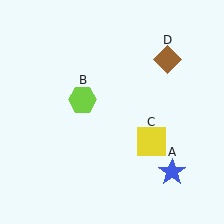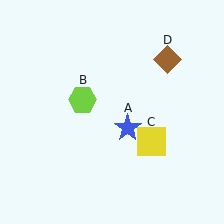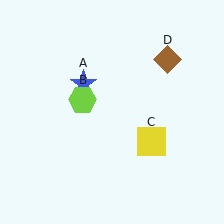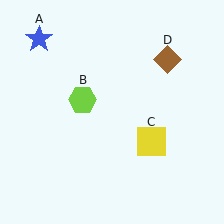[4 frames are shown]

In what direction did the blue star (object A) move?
The blue star (object A) moved up and to the left.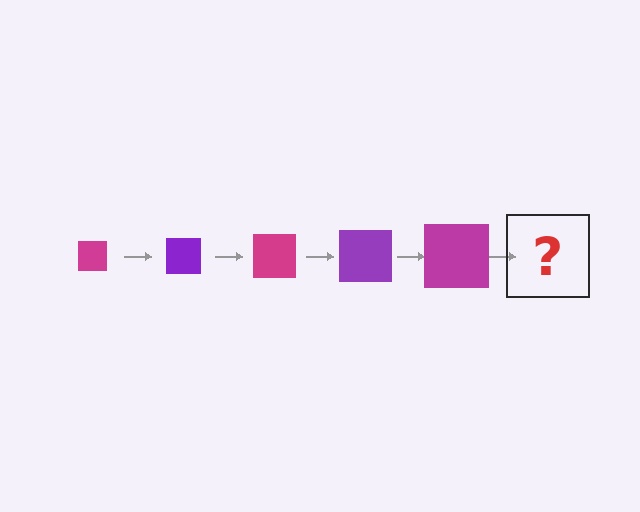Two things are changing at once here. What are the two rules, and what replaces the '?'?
The two rules are that the square grows larger each step and the color cycles through magenta and purple. The '?' should be a purple square, larger than the previous one.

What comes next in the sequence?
The next element should be a purple square, larger than the previous one.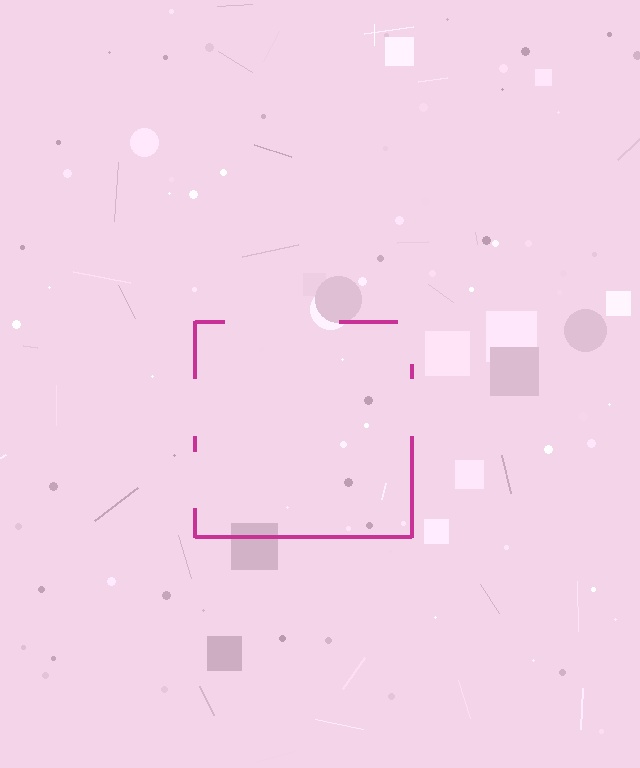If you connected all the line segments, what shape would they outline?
They would outline a square.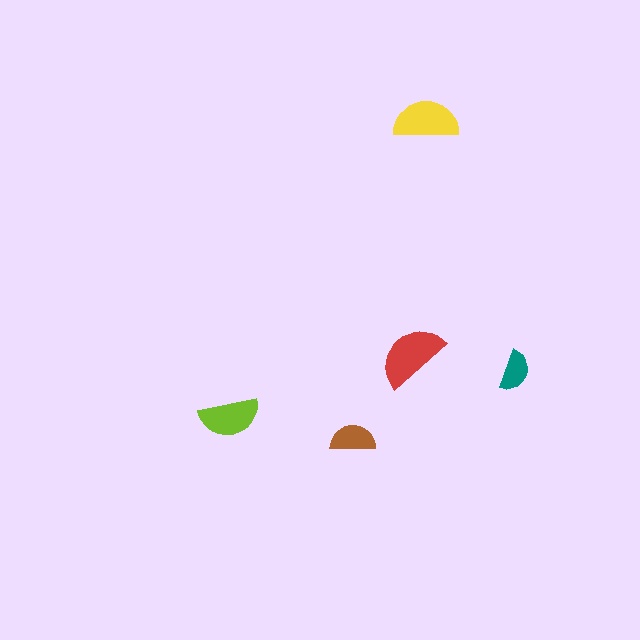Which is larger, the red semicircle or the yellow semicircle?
The red one.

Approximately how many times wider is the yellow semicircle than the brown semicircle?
About 1.5 times wider.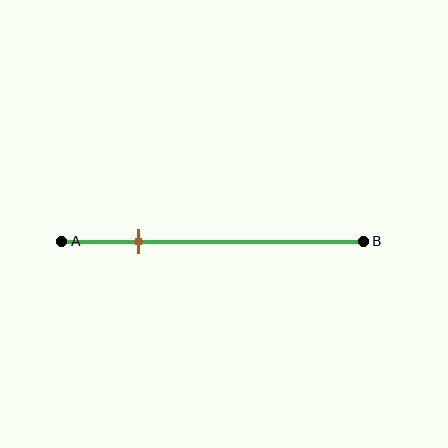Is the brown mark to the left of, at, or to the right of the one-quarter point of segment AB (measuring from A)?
The brown mark is approximately at the one-quarter point of segment AB.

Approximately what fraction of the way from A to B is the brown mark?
The brown mark is approximately 25% of the way from A to B.